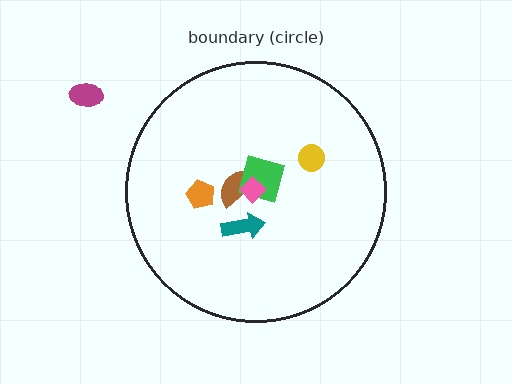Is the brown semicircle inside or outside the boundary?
Inside.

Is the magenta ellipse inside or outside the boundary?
Outside.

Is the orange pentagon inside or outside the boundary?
Inside.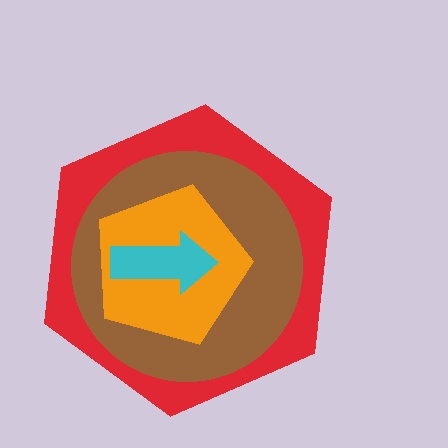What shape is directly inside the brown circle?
The orange pentagon.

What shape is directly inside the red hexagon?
The brown circle.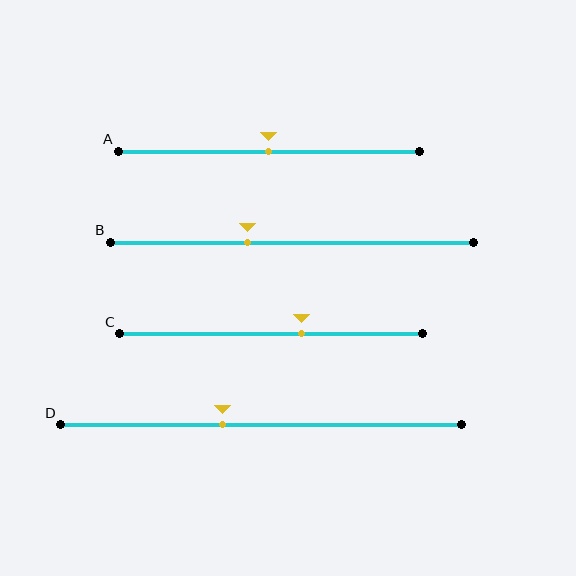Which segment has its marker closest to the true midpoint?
Segment A has its marker closest to the true midpoint.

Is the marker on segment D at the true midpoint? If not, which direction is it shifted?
No, the marker on segment D is shifted to the left by about 10% of the segment length.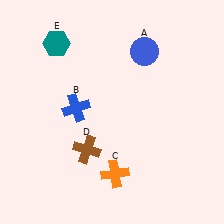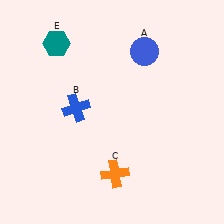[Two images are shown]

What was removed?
The brown cross (D) was removed in Image 2.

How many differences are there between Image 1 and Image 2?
There is 1 difference between the two images.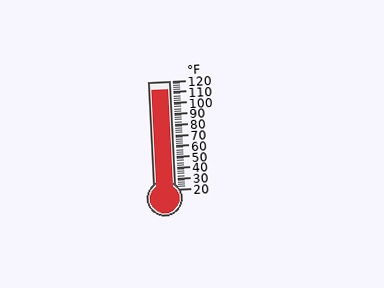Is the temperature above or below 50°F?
The temperature is above 50°F.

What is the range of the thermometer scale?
The thermometer scale ranges from 20°F to 120°F.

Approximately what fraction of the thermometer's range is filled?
The thermometer is filled to approximately 90% of its range.